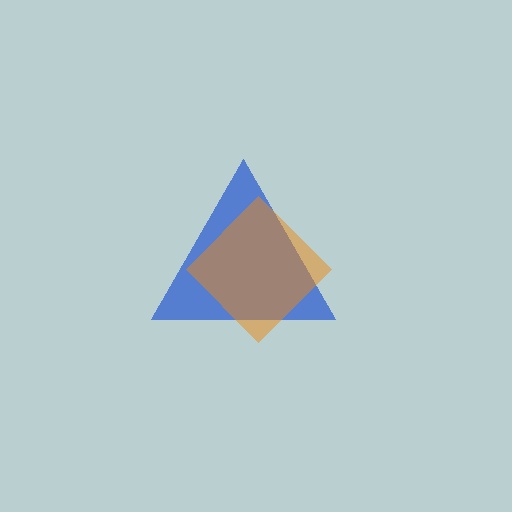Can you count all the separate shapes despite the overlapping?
Yes, there are 2 separate shapes.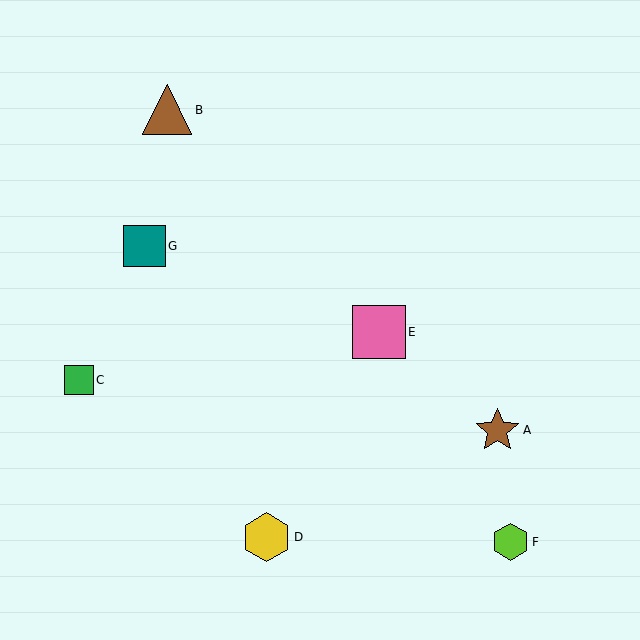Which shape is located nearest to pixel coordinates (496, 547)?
The lime hexagon (labeled F) at (510, 542) is nearest to that location.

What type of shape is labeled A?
Shape A is a brown star.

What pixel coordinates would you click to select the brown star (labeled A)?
Click at (497, 430) to select the brown star A.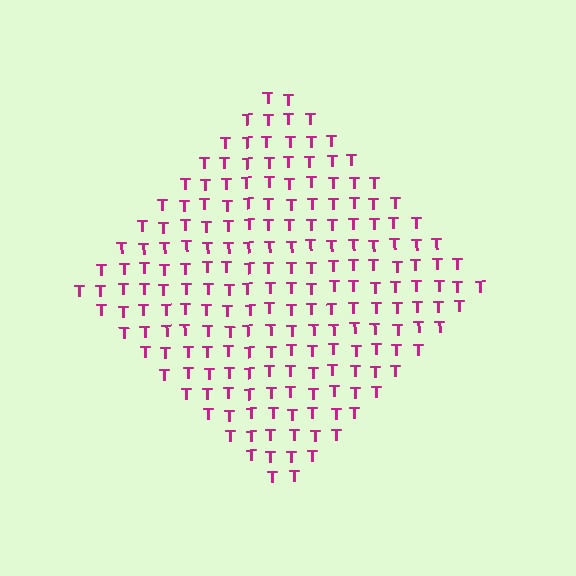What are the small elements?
The small elements are letter T's.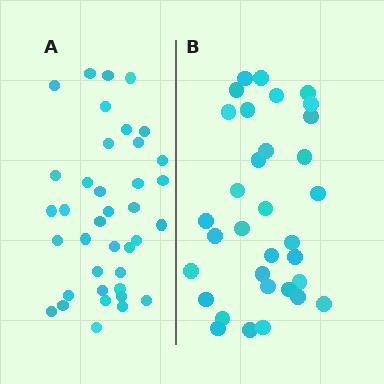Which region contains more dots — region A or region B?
Region A (the left region) has more dots.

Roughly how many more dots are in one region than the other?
Region A has about 5 more dots than region B.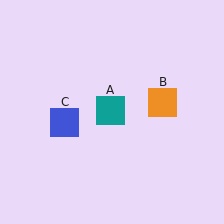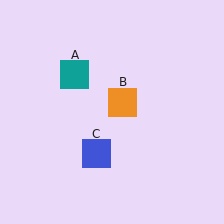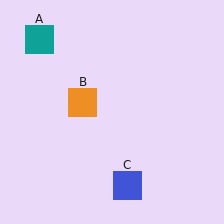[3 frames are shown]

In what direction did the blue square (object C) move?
The blue square (object C) moved down and to the right.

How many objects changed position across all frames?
3 objects changed position: teal square (object A), orange square (object B), blue square (object C).